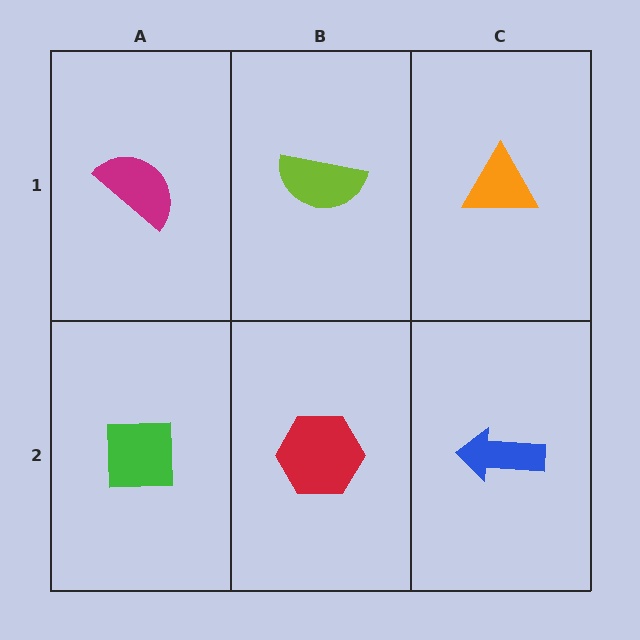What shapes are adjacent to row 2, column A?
A magenta semicircle (row 1, column A), a red hexagon (row 2, column B).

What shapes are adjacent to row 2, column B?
A lime semicircle (row 1, column B), a green square (row 2, column A), a blue arrow (row 2, column C).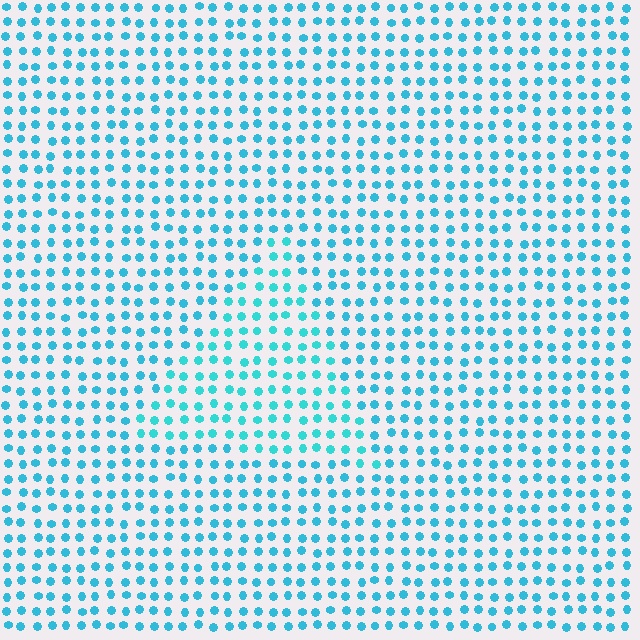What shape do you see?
I see a triangle.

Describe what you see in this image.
The image is filled with small cyan elements in a uniform arrangement. A triangle-shaped region is visible where the elements are tinted to a slightly different hue, forming a subtle color boundary.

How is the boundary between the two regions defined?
The boundary is defined purely by a slight shift in hue (about 13 degrees). Spacing, size, and orientation are identical on both sides.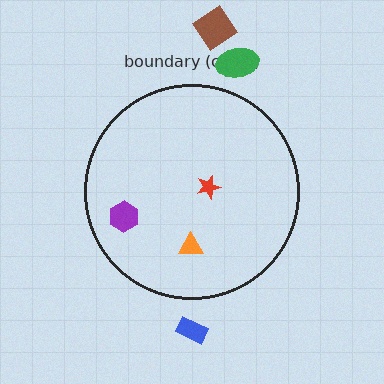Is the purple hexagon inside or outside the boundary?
Inside.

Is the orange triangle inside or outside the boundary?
Inside.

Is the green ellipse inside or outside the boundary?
Outside.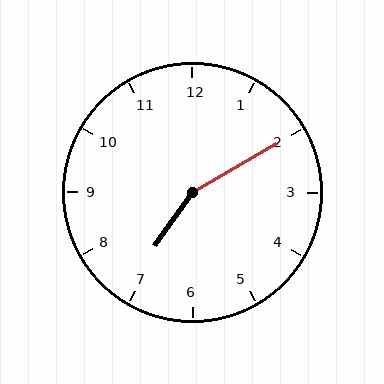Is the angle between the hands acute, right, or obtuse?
It is obtuse.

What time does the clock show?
7:10.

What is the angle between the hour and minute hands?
Approximately 155 degrees.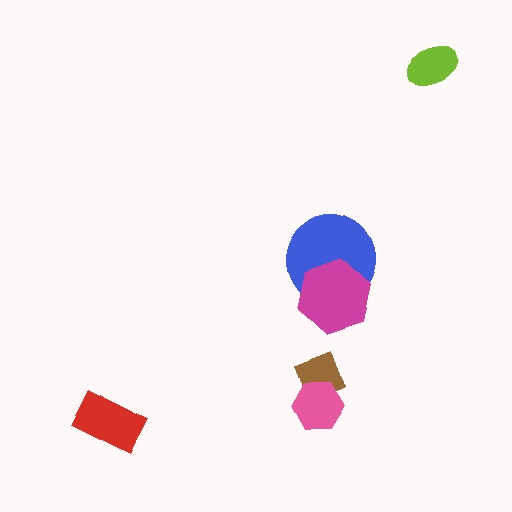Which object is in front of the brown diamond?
The pink hexagon is in front of the brown diamond.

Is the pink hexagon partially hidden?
No, no other shape covers it.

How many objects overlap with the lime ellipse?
0 objects overlap with the lime ellipse.